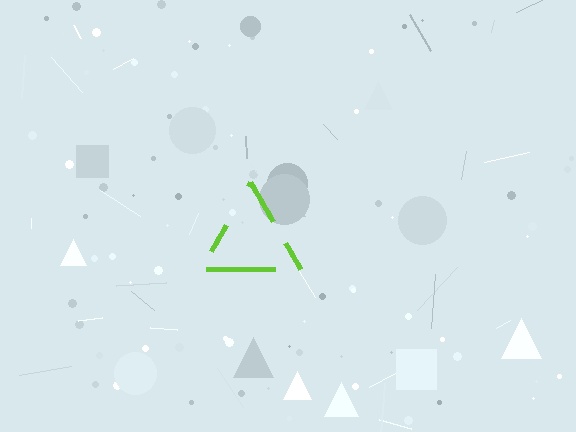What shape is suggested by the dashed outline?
The dashed outline suggests a triangle.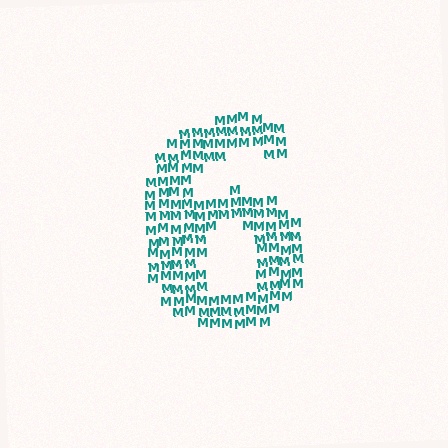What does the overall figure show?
The overall figure shows the digit 6.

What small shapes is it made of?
It is made of small letter M's.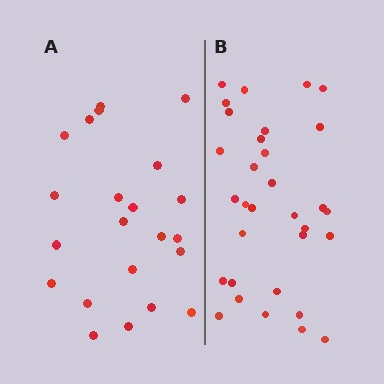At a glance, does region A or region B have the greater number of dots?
Region B (the right region) has more dots.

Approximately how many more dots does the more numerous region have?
Region B has roughly 10 or so more dots than region A.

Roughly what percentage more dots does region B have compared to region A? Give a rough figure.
About 45% more.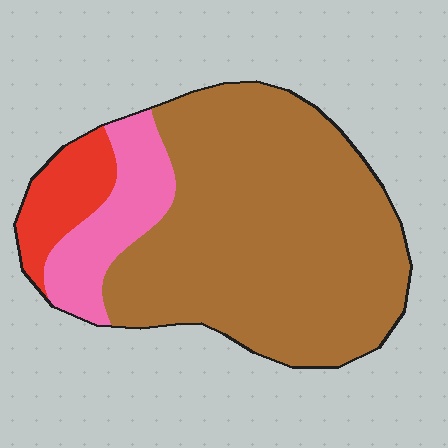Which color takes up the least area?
Red, at roughly 10%.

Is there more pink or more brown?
Brown.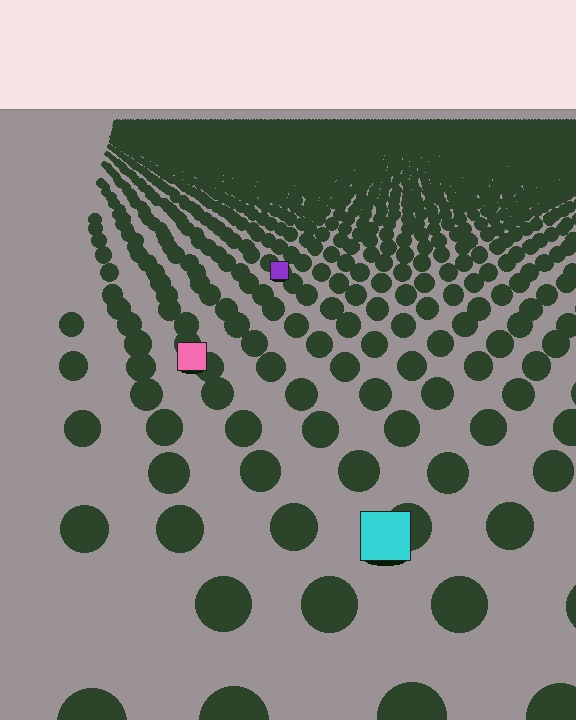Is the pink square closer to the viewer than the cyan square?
No. The cyan square is closer — you can tell from the texture gradient: the ground texture is coarser near it.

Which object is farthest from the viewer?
The purple square is farthest from the viewer. It appears smaller and the ground texture around it is denser.